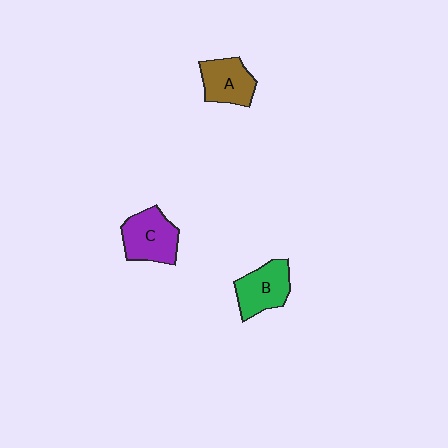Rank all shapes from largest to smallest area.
From largest to smallest: C (purple), B (green), A (brown).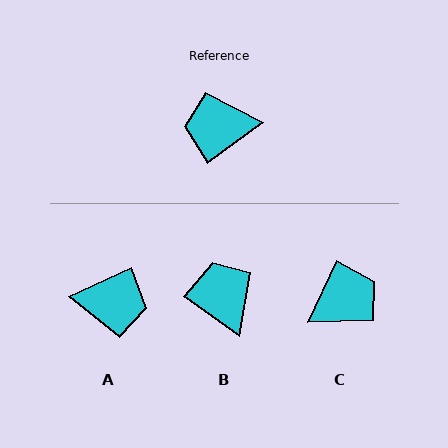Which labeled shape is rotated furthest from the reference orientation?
A, about 169 degrees away.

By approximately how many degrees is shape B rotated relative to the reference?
Approximately 73 degrees clockwise.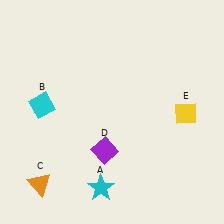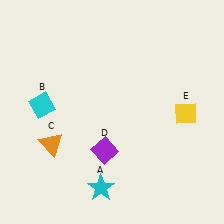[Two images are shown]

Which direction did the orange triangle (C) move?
The orange triangle (C) moved up.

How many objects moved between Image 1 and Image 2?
1 object moved between the two images.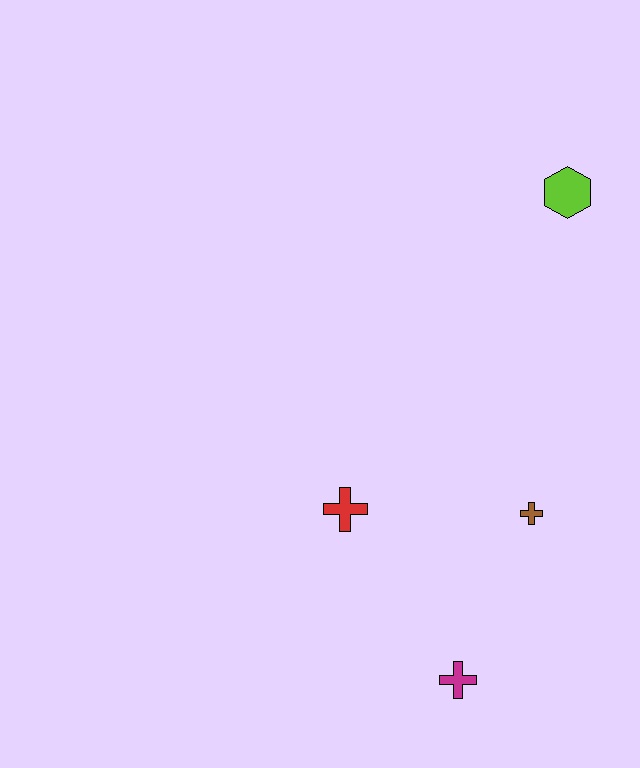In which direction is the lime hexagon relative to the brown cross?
The lime hexagon is above the brown cross.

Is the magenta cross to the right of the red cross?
Yes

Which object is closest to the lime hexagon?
The brown cross is closest to the lime hexagon.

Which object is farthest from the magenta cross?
The lime hexagon is farthest from the magenta cross.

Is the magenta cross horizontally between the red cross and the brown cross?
Yes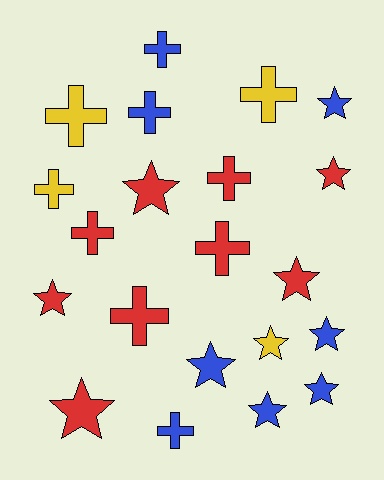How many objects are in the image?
There are 21 objects.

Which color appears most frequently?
Red, with 9 objects.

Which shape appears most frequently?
Star, with 11 objects.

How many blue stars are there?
There are 5 blue stars.